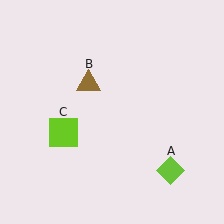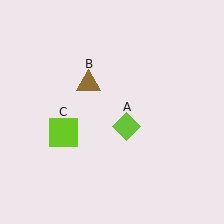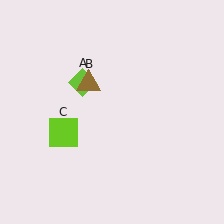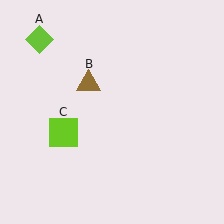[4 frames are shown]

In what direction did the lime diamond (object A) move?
The lime diamond (object A) moved up and to the left.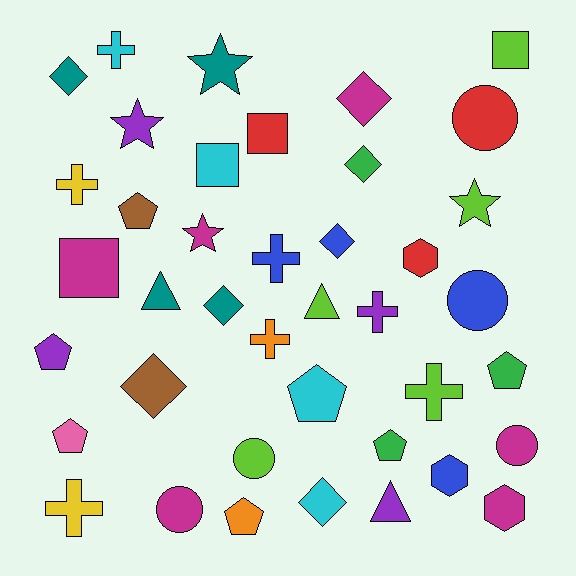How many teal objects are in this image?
There are 4 teal objects.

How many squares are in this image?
There are 4 squares.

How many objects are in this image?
There are 40 objects.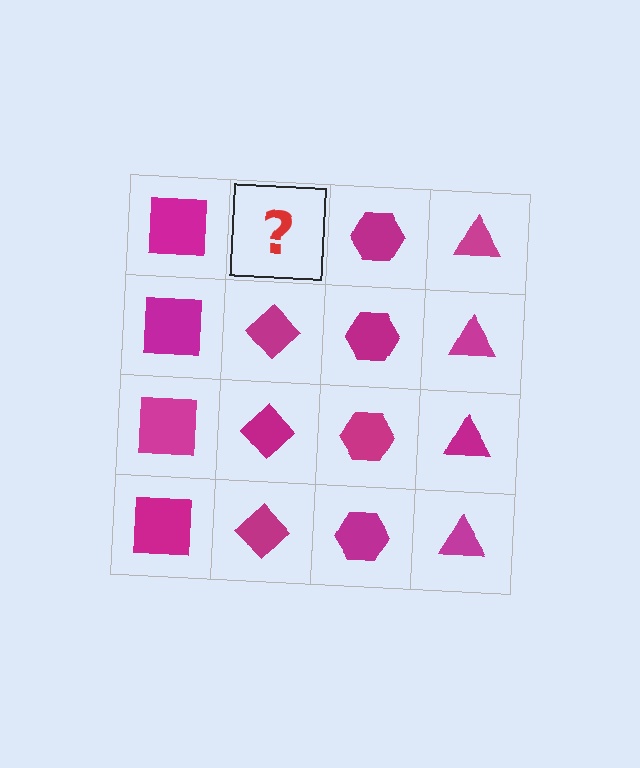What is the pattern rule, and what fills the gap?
The rule is that each column has a consistent shape. The gap should be filled with a magenta diamond.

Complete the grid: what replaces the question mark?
The question mark should be replaced with a magenta diamond.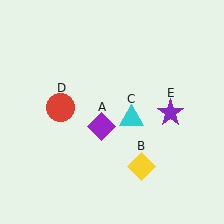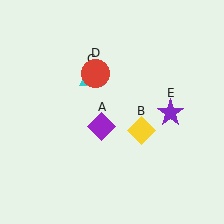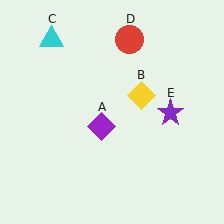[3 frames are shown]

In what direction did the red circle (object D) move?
The red circle (object D) moved up and to the right.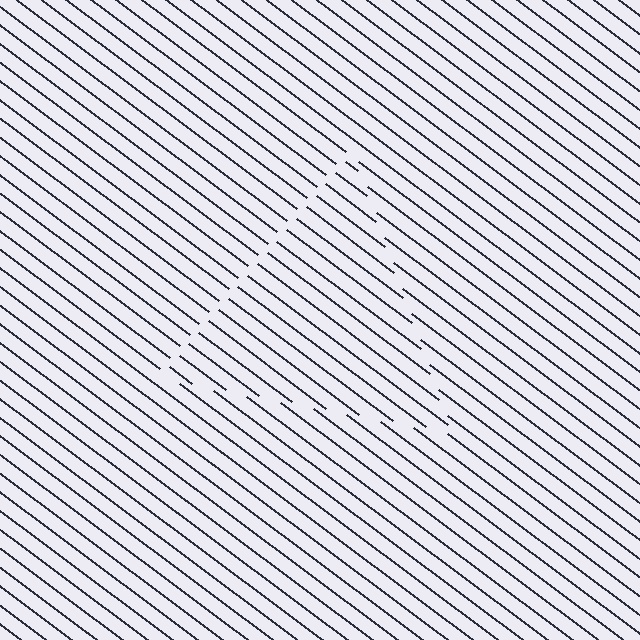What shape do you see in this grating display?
An illusory triangle. The interior of the shape contains the same grating, shifted by half a period — the contour is defined by the phase discontinuity where line-ends from the inner and outer gratings abut.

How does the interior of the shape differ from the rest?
The interior of the shape contains the same grating, shifted by half a period — the contour is defined by the phase discontinuity where line-ends from the inner and outer gratings abut.